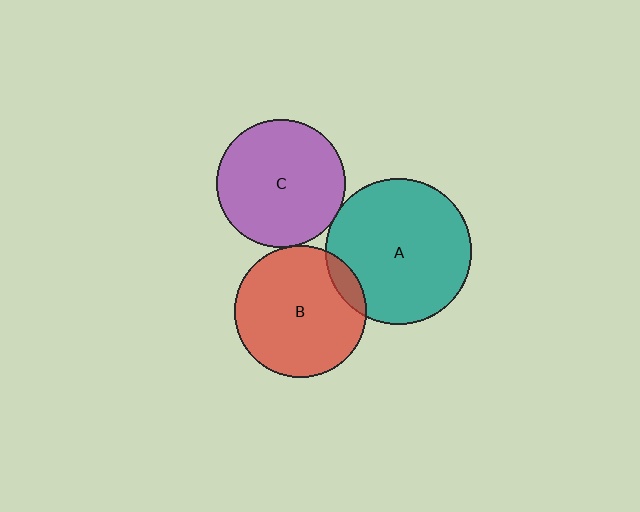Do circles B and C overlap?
Yes.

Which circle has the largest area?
Circle A (teal).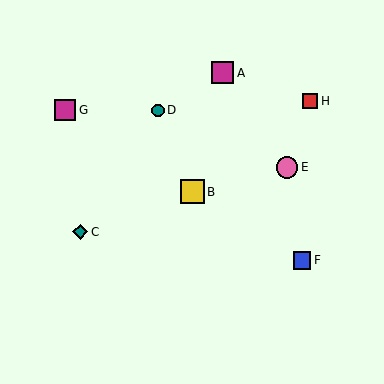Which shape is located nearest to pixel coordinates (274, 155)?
The pink circle (labeled E) at (287, 167) is nearest to that location.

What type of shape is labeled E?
Shape E is a pink circle.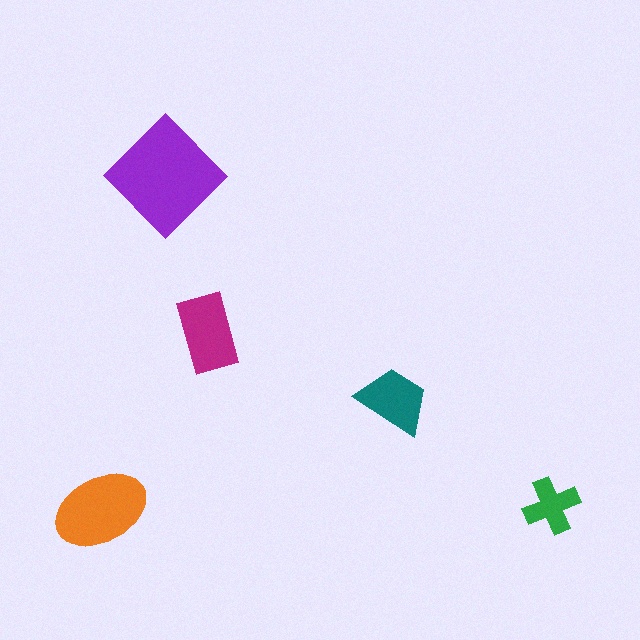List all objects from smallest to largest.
The green cross, the teal trapezoid, the magenta rectangle, the orange ellipse, the purple diamond.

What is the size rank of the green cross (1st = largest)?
5th.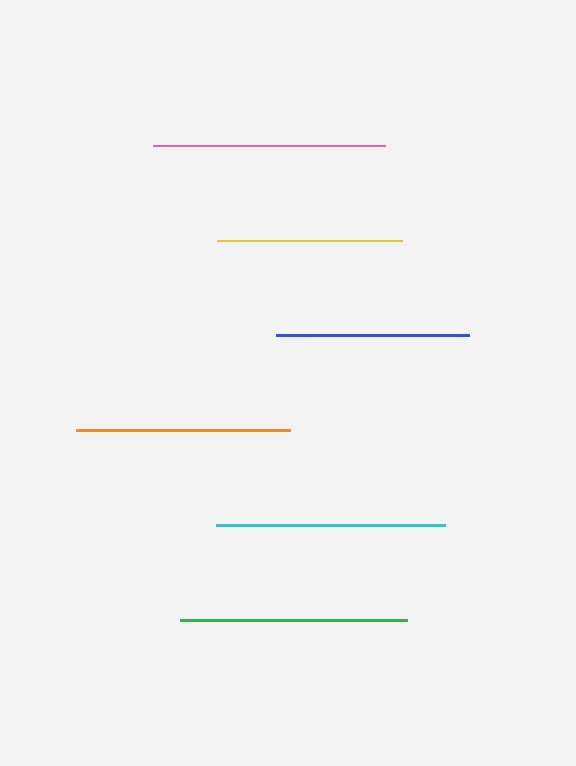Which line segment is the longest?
The pink line is the longest at approximately 232 pixels.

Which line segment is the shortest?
The yellow line is the shortest at approximately 185 pixels.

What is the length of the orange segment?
The orange segment is approximately 214 pixels long.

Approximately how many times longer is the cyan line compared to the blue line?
The cyan line is approximately 1.2 times the length of the blue line.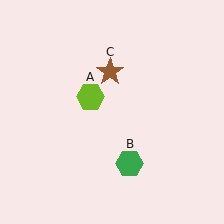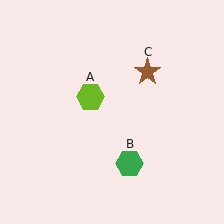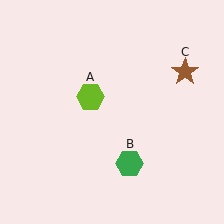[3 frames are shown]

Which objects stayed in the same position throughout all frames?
Lime hexagon (object A) and green hexagon (object B) remained stationary.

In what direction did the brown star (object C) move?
The brown star (object C) moved right.